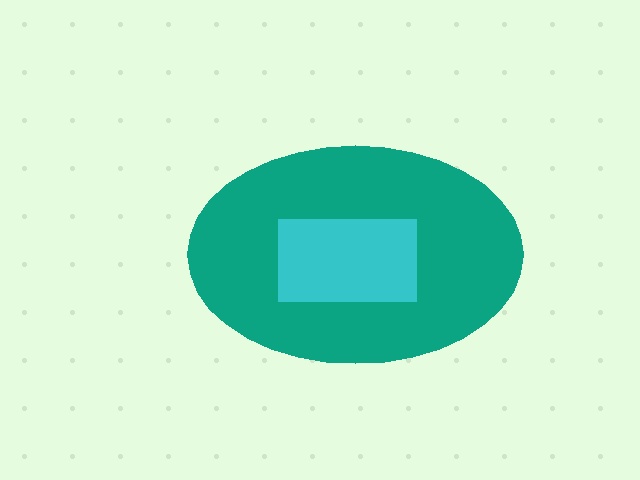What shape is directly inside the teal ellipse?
The cyan rectangle.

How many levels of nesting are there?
2.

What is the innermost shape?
The cyan rectangle.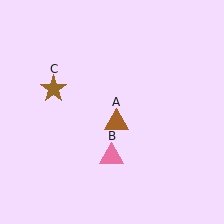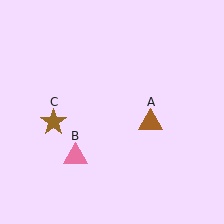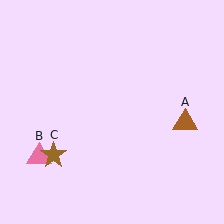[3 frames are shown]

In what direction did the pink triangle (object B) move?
The pink triangle (object B) moved left.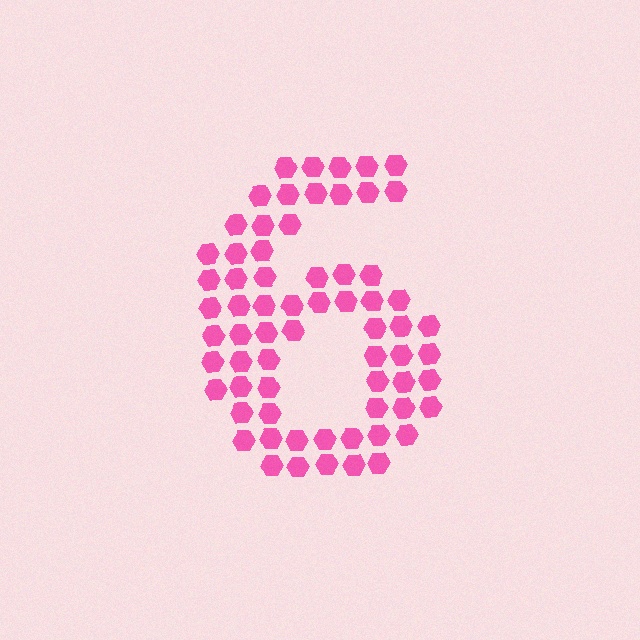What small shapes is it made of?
It is made of small hexagons.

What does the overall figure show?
The overall figure shows the digit 6.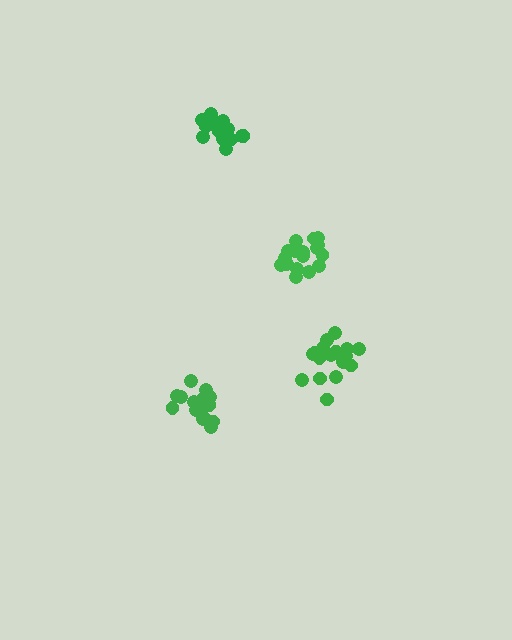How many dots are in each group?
Group 1: 20 dots, Group 2: 17 dots, Group 3: 17 dots, Group 4: 18 dots (72 total).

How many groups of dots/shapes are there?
There are 4 groups.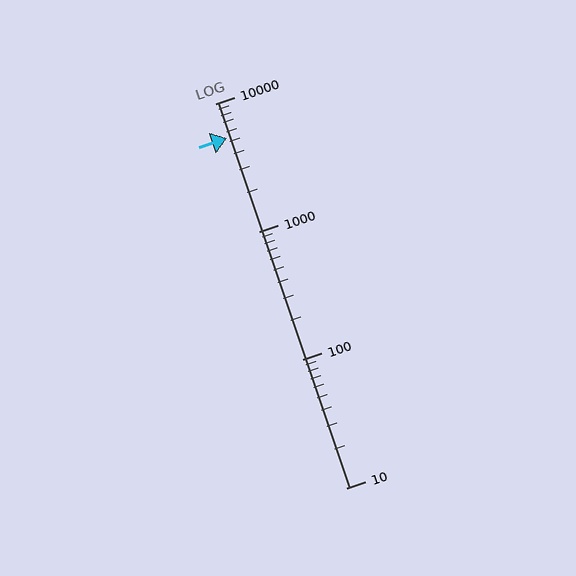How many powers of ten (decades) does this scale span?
The scale spans 3 decades, from 10 to 10000.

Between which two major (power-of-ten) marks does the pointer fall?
The pointer is between 1000 and 10000.